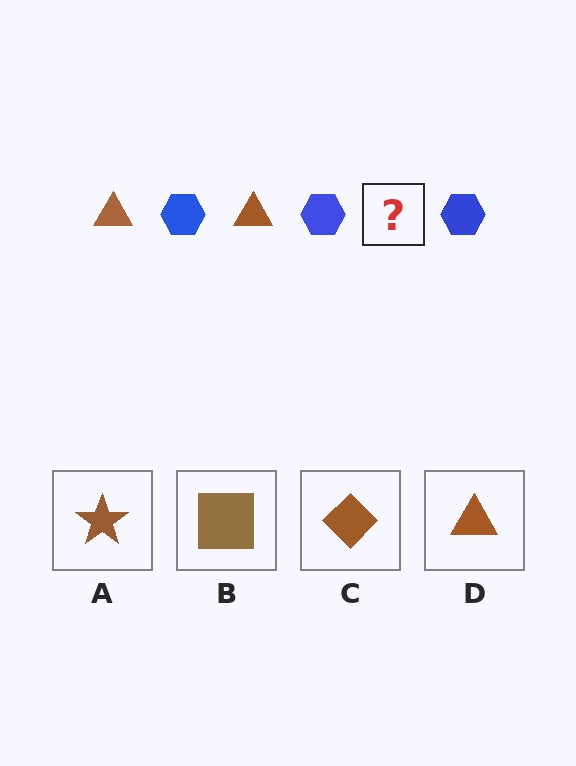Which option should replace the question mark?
Option D.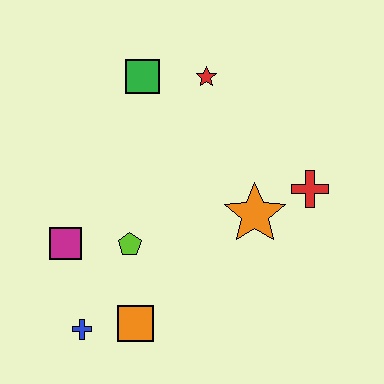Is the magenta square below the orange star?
Yes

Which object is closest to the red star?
The green square is closest to the red star.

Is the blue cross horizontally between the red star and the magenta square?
Yes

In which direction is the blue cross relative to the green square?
The blue cross is below the green square.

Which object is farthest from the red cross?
The blue cross is farthest from the red cross.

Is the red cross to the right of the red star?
Yes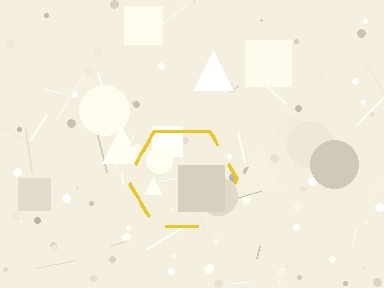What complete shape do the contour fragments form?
The contour fragments form a hexagon.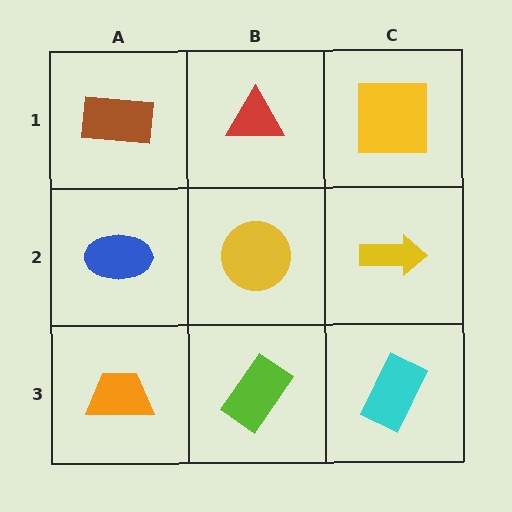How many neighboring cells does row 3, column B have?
3.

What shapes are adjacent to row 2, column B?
A red triangle (row 1, column B), a lime rectangle (row 3, column B), a blue ellipse (row 2, column A), a yellow arrow (row 2, column C).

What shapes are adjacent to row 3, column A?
A blue ellipse (row 2, column A), a lime rectangle (row 3, column B).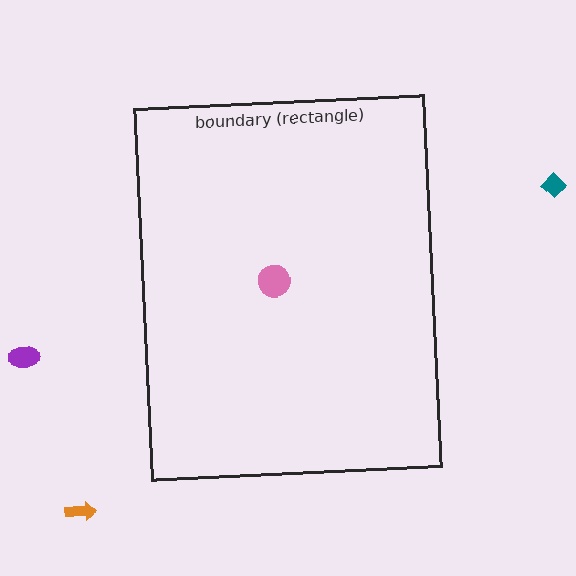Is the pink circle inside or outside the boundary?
Inside.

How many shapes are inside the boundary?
1 inside, 3 outside.